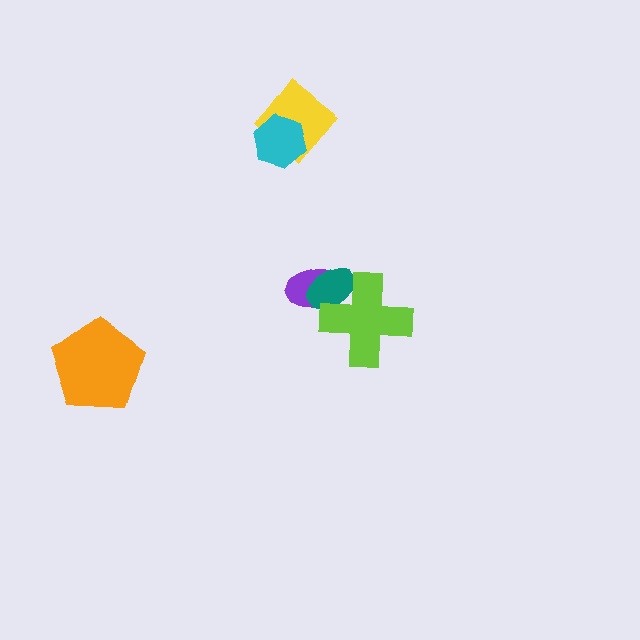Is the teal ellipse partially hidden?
Yes, it is partially covered by another shape.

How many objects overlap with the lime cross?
2 objects overlap with the lime cross.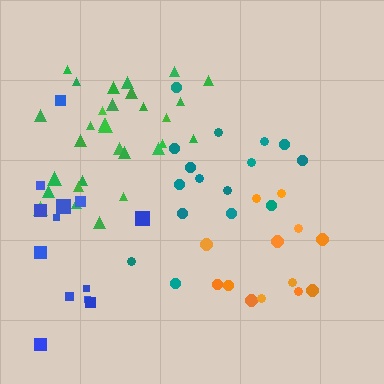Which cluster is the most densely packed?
Green.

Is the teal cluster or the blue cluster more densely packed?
Teal.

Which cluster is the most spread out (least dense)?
Blue.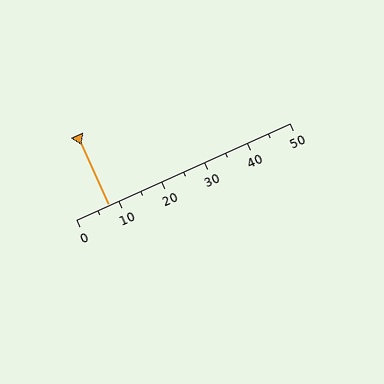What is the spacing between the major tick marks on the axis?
The major ticks are spaced 10 apart.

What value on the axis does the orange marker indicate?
The marker indicates approximately 7.5.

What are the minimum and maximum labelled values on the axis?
The axis runs from 0 to 50.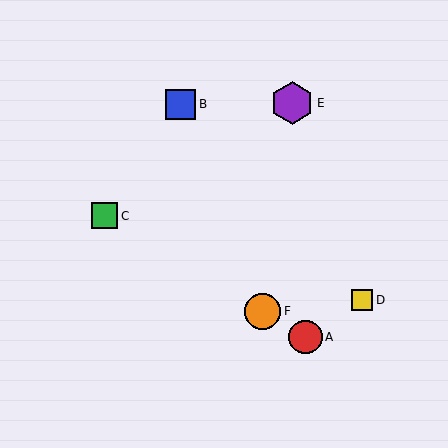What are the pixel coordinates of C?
Object C is at (105, 216).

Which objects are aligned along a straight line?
Objects A, C, F are aligned along a straight line.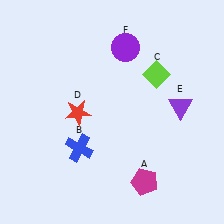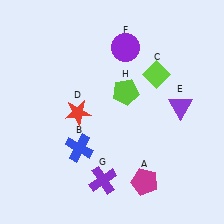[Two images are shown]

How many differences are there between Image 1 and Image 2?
There are 2 differences between the two images.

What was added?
A purple cross (G), a lime pentagon (H) were added in Image 2.